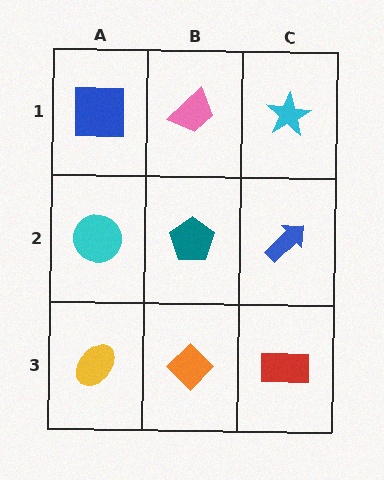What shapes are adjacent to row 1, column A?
A cyan circle (row 2, column A), a pink trapezoid (row 1, column B).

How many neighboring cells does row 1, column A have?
2.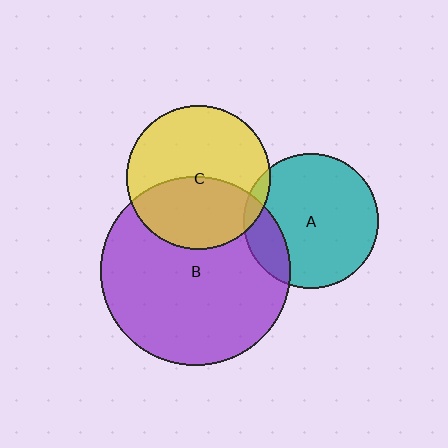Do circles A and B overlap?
Yes.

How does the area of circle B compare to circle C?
Approximately 1.7 times.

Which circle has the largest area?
Circle B (purple).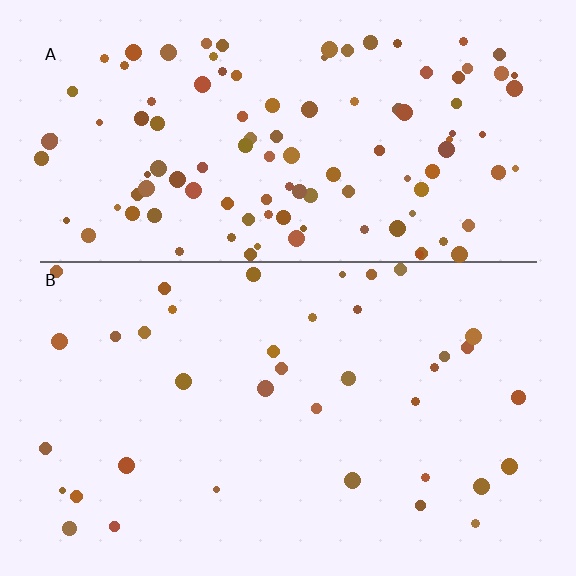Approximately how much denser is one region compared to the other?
Approximately 3.1× — region A over region B.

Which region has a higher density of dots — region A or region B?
A (the top).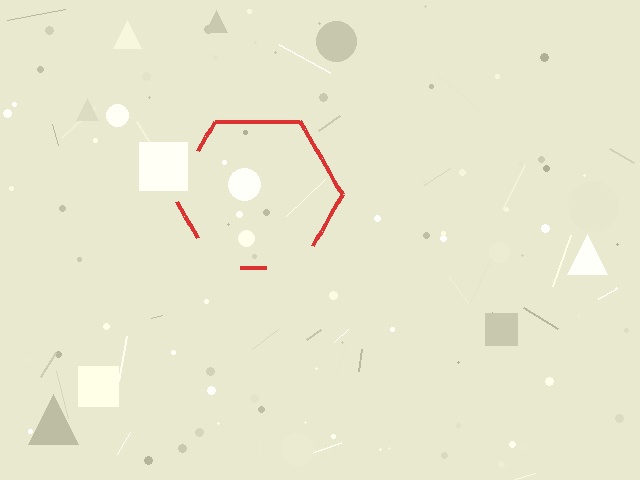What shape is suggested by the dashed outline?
The dashed outline suggests a hexagon.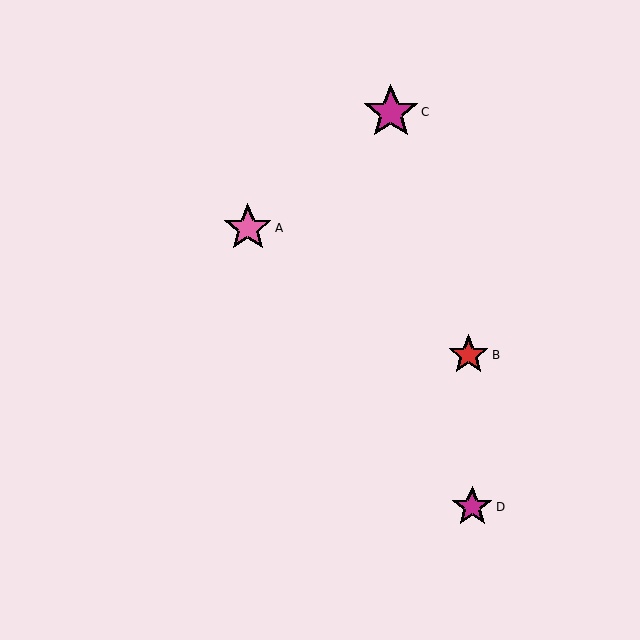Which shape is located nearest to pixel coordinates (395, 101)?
The magenta star (labeled C) at (391, 112) is nearest to that location.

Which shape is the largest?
The magenta star (labeled C) is the largest.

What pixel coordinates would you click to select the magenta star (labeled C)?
Click at (391, 112) to select the magenta star C.